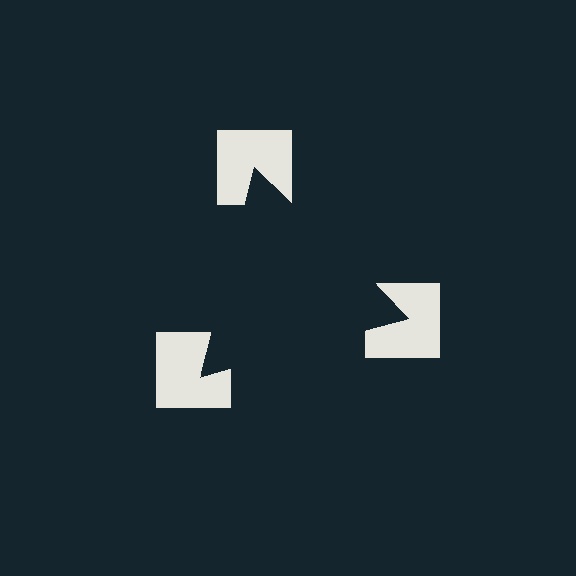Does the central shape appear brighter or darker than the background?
It typically appears slightly darker than the background, even though no actual brightness change is drawn.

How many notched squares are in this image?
There are 3 — one at each vertex of the illusory triangle.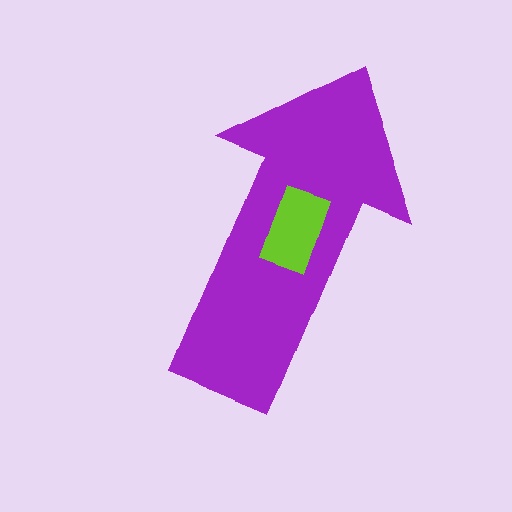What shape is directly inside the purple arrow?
The lime rectangle.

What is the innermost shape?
The lime rectangle.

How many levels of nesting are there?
2.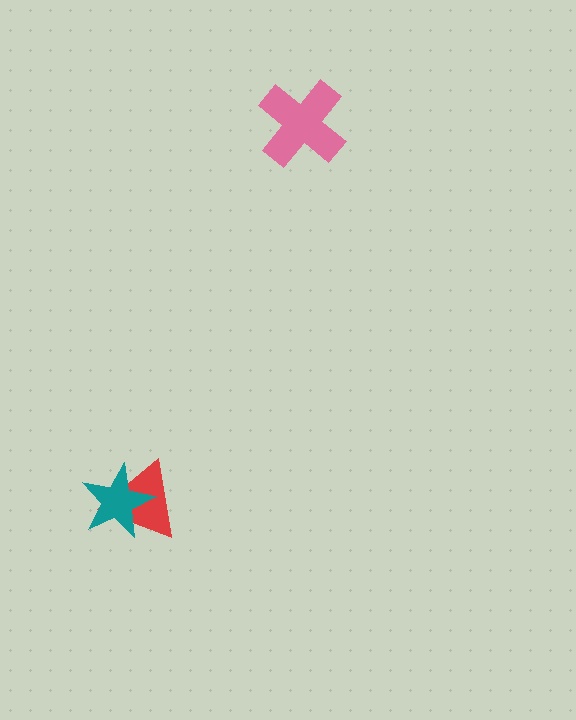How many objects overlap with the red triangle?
1 object overlaps with the red triangle.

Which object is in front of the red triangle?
The teal star is in front of the red triangle.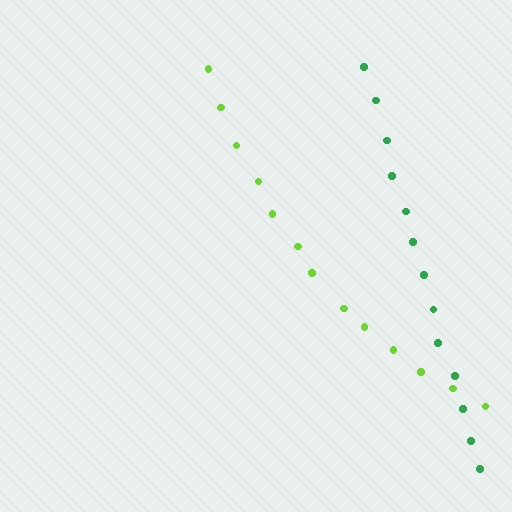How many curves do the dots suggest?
There are 2 distinct paths.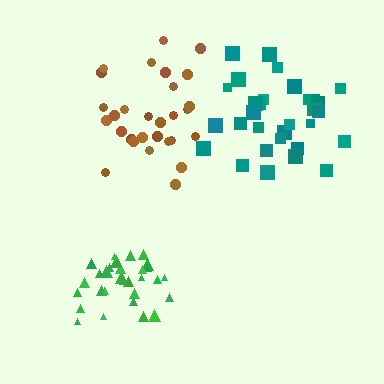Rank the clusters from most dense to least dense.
green, brown, teal.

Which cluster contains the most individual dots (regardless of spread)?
Teal (32).